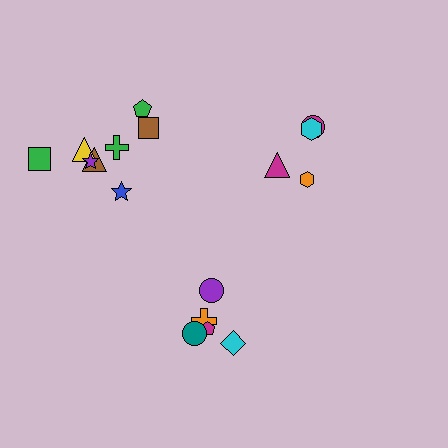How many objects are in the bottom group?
There are 5 objects.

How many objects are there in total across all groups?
There are 17 objects.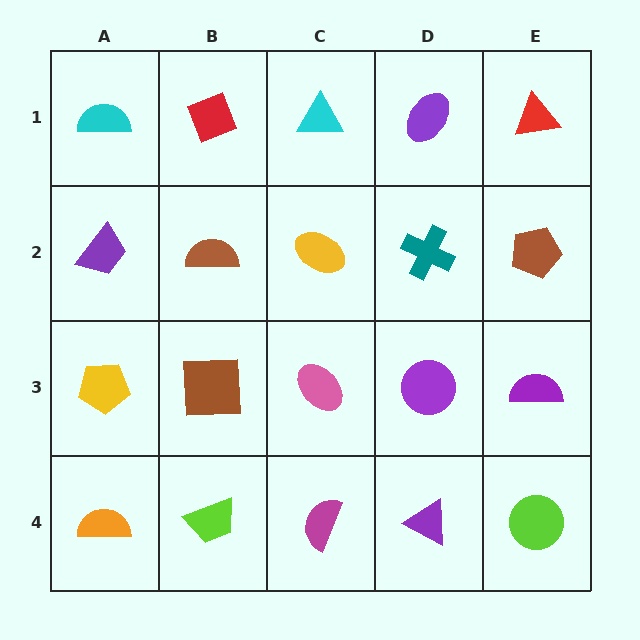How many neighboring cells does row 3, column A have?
3.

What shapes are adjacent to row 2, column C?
A cyan triangle (row 1, column C), a pink ellipse (row 3, column C), a brown semicircle (row 2, column B), a teal cross (row 2, column D).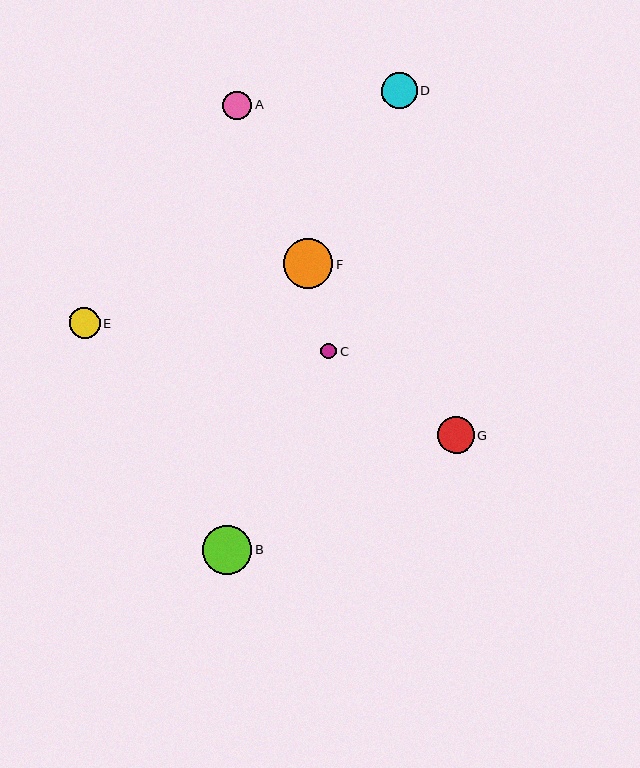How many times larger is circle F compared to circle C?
Circle F is approximately 3.2 times the size of circle C.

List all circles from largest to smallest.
From largest to smallest: F, B, G, D, E, A, C.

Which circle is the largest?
Circle F is the largest with a size of approximately 50 pixels.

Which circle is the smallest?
Circle C is the smallest with a size of approximately 16 pixels.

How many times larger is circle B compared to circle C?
Circle B is approximately 3.1 times the size of circle C.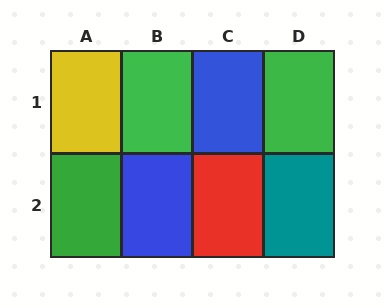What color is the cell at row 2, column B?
Blue.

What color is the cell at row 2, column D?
Teal.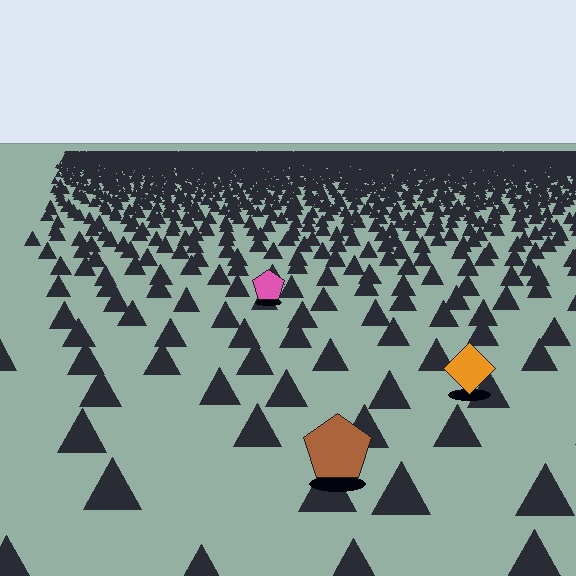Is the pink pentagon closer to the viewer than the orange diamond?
No. The orange diamond is closer — you can tell from the texture gradient: the ground texture is coarser near it.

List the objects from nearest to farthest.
From nearest to farthest: the brown pentagon, the orange diamond, the pink pentagon.